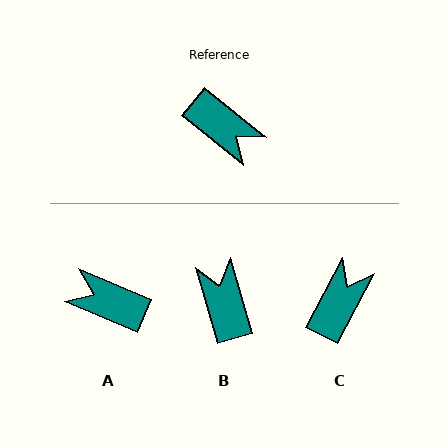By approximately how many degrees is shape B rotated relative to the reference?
Approximately 145 degrees counter-clockwise.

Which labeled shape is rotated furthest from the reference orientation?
A, about 165 degrees away.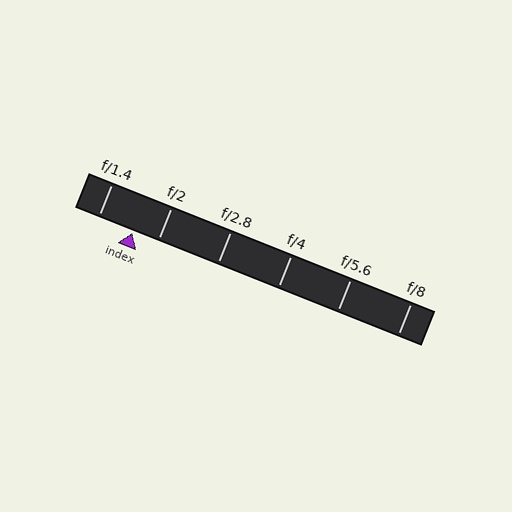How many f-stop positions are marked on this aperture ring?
There are 6 f-stop positions marked.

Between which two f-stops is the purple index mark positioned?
The index mark is between f/1.4 and f/2.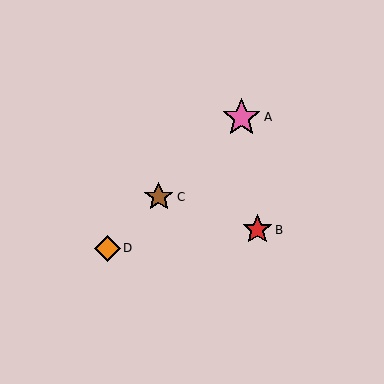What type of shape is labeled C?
Shape C is a brown star.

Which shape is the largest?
The pink star (labeled A) is the largest.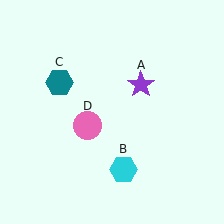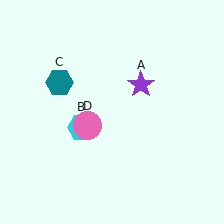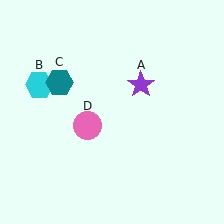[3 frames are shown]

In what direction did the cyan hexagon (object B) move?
The cyan hexagon (object B) moved up and to the left.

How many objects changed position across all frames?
1 object changed position: cyan hexagon (object B).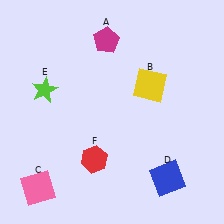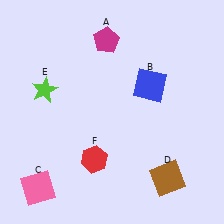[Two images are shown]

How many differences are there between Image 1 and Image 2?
There are 2 differences between the two images.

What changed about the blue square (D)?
In Image 1, D is blue. In Image 2, it changed to brown.